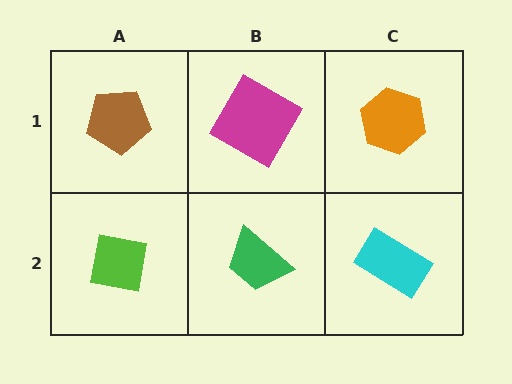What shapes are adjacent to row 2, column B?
A magenta square (row 1, column B), a lime square (row 2, column A), a cyan rectangle (row 2, column C).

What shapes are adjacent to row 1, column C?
A cyan rectangle (row 2, column C), a magenta square (row 1, column B).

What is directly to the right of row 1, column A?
A magenta square.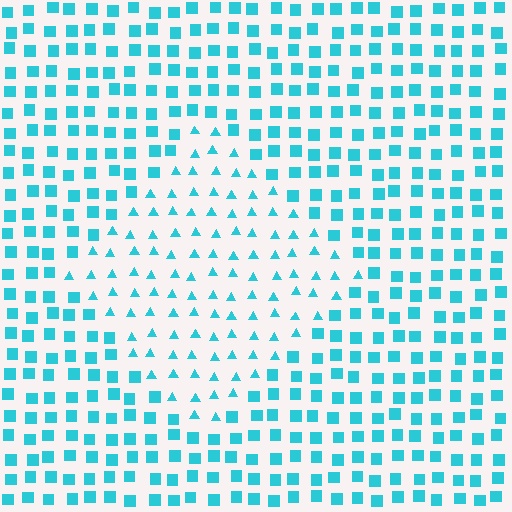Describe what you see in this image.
The image is filled with small cyan elements arranged in a uniform grid. A diamond-shaped region contains triangles, while the surrounding area contains squares. The boundary is defined purely by the change in element shape.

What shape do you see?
I see a diamond.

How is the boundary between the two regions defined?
The boundary is defined by a change in element shape: triangles inside vs. squares outside. All elements share the same color and spacing.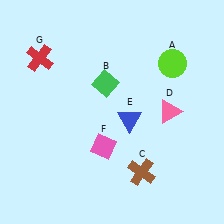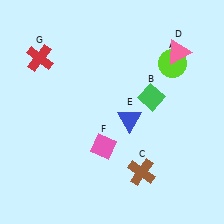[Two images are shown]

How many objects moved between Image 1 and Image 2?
2 objects moved between the two images.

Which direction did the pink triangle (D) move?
The pink triangle (D) moved up.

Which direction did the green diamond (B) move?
The green diamond (B) moved right.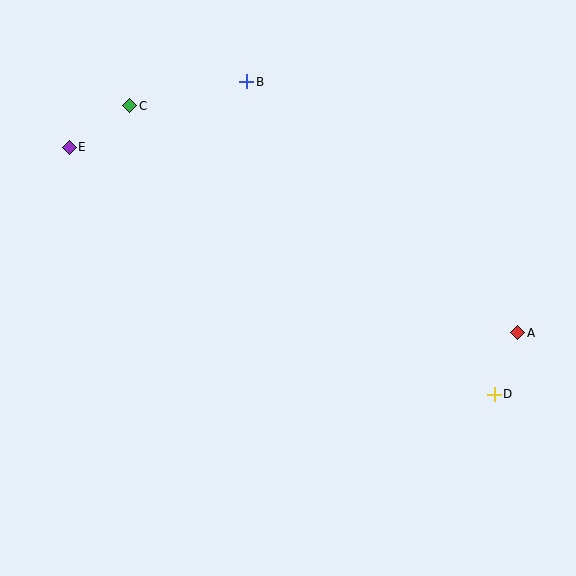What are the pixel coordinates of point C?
Point C is at (130, 106).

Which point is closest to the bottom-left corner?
Point E is closest to the bottom-left corner.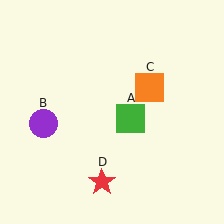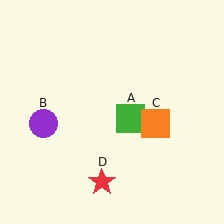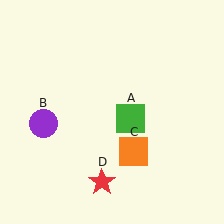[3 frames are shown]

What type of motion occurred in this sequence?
The orange square (object C) rotated clockwise around the center of the scene.